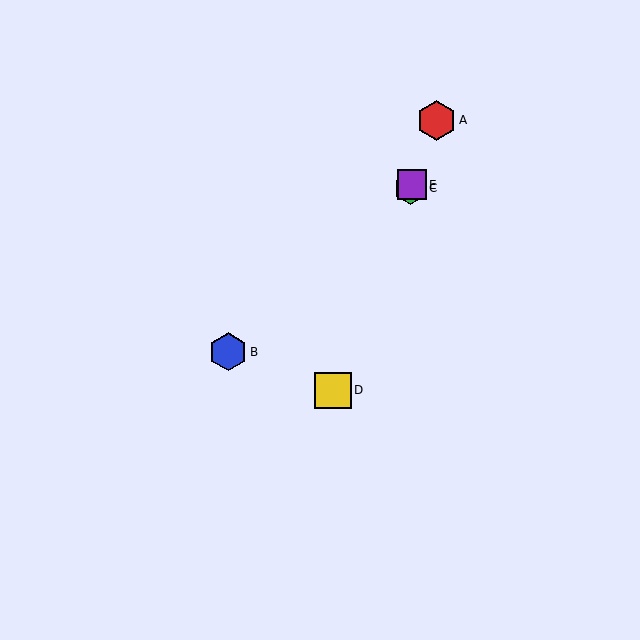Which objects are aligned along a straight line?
Objects A, C, D, E are aligned along a straight line.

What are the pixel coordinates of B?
Object B is at (228, 352).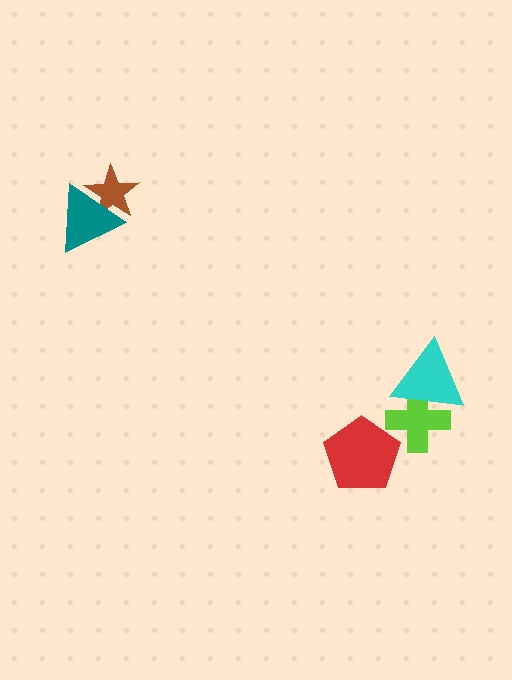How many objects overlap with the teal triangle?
1 object overlaps with the teal triangle.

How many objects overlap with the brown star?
1 object overlaps with the brown star.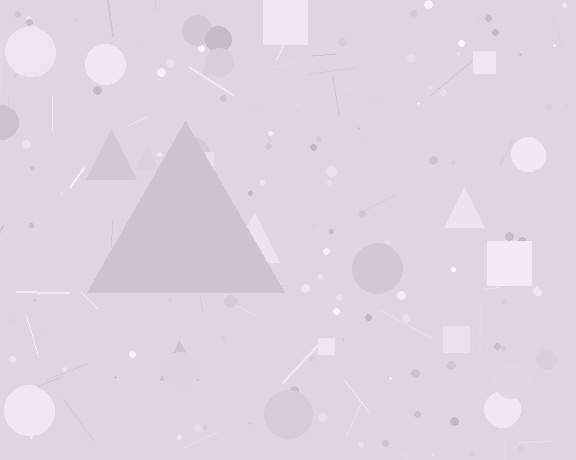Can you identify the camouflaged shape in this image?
The camouflaged shape is a triangle.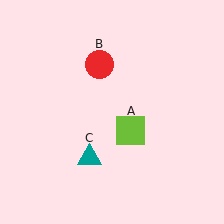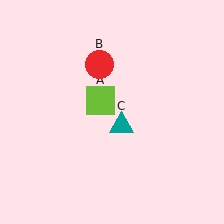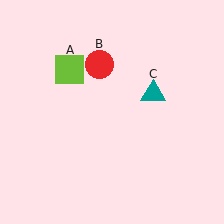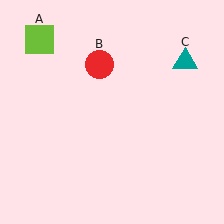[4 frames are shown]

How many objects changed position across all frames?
2 objects changed position: lime square (object A), teal triangle (object C).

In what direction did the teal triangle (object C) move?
The teal triangle (object C) moved up and to the right.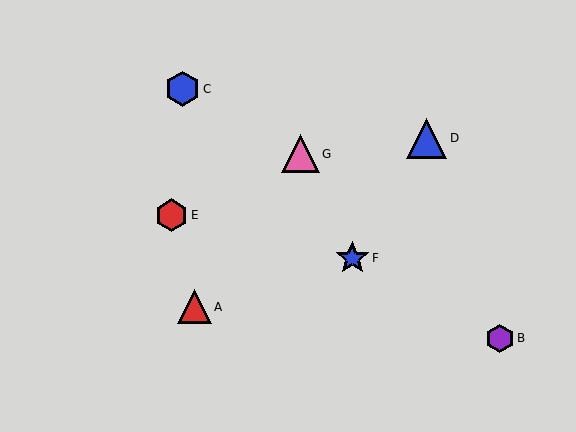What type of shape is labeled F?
Shape F is a blue star.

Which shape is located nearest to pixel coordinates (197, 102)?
The blue hexagon (labeled C) at (183, 89) is nearest to that location.